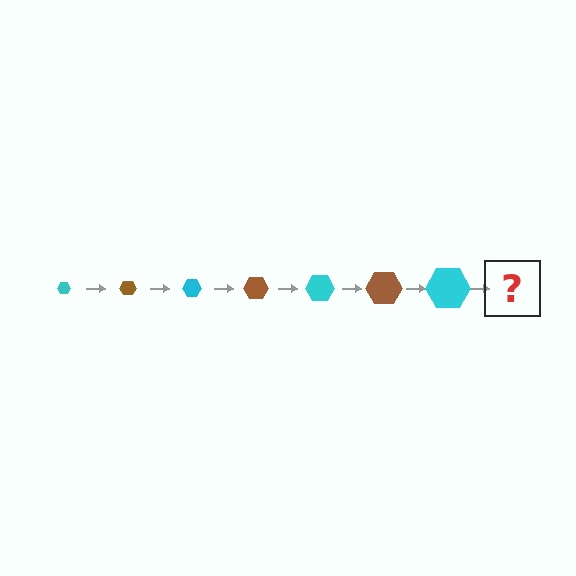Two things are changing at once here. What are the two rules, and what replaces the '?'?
The two rules are that the hexagon grows larger each step and the color cycles through cyan and brown. The '?' should be a brown hexagon, larger than the previous one.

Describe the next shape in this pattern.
It should be a brown hexagon, larger than the previous one.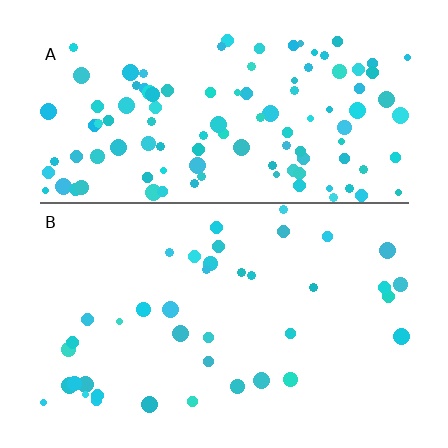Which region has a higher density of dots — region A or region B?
A (the top).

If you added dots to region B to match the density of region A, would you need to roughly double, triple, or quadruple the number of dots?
Approximately triple.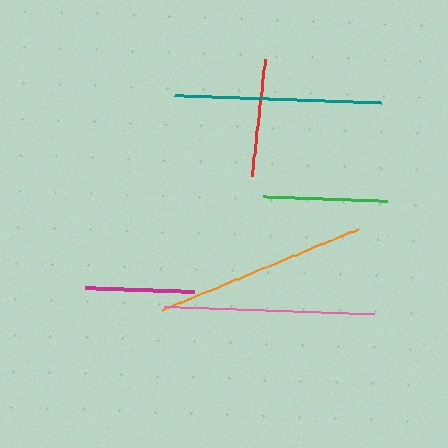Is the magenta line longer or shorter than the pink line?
The pink line is longer than the magenta line.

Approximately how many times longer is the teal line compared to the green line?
The teal line is approximately 1.7 times the length of the green line.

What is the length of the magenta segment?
The magenta segment is approximately 109 pixels long.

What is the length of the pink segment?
The pink segment is approximately 210 pixels long.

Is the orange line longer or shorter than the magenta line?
The orange line is longer than the magenta line.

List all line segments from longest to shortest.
From longest to shortest: orange, pink, teal, green, red, magenta.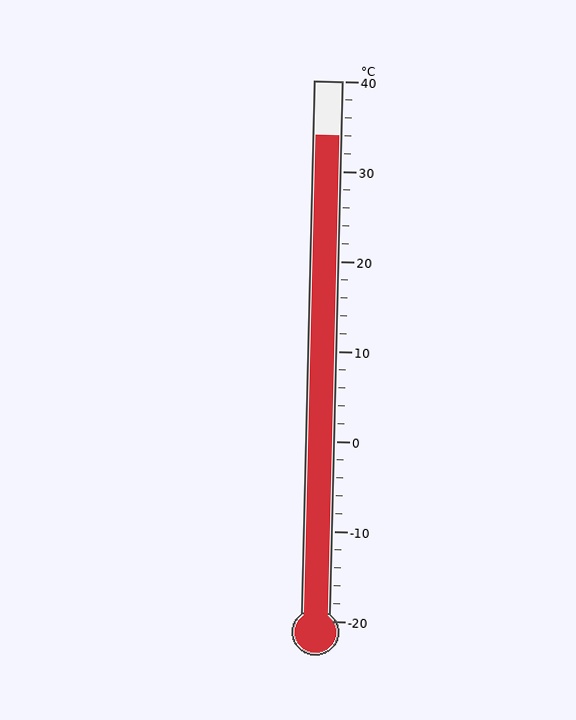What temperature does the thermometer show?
The thermometer shows approximately 34°C.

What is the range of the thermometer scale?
The thermometer scale ranges from -20°C to 40°C.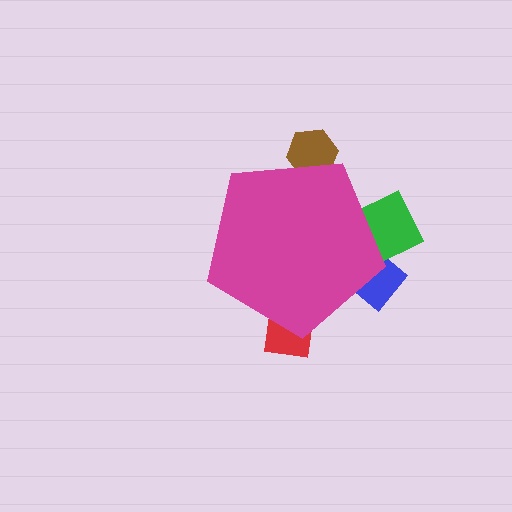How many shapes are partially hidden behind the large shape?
4 shapes are partially hidden.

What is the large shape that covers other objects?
A magenta pentagon.